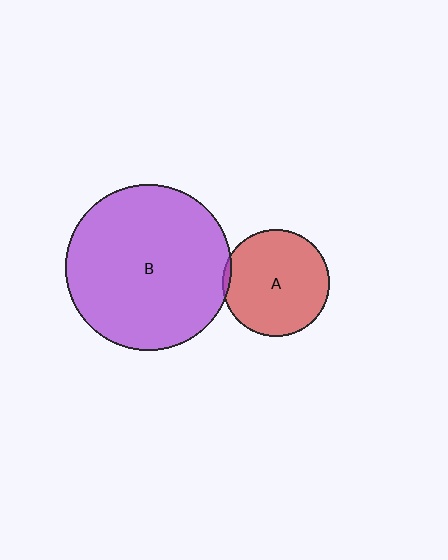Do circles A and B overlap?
Yes.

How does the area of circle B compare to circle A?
Approximately 2.4 times.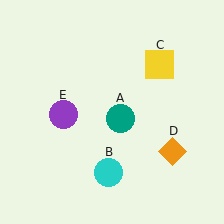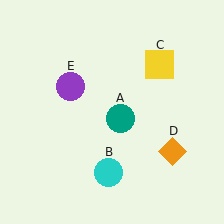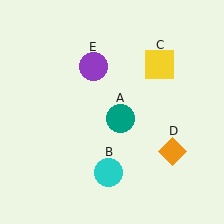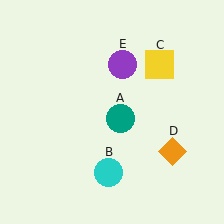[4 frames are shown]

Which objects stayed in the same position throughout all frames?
Teal circle (object A) and cyan circle (object B) and yellow square (object C) and orange diamond (object D) remained stationary.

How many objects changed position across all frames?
1 object changed position: purple circle (object E).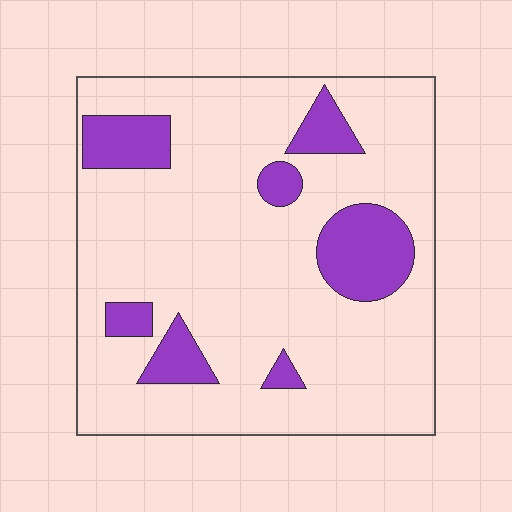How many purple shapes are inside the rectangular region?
7.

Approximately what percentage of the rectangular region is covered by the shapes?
Approximately 20%.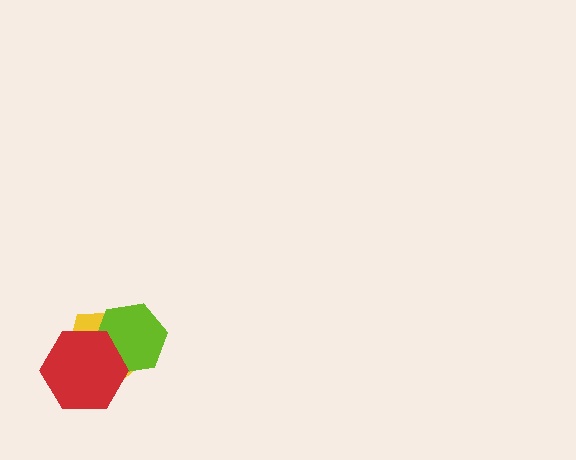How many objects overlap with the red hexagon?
2 objects overlap with the red hexagon.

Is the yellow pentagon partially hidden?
Yes, it is partially covered by another shape.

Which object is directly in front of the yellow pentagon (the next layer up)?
The lime hexagon is directly in front of the yellow pentagon.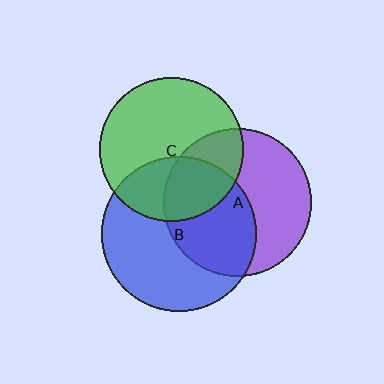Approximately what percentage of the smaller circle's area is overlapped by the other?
Approximately 30%.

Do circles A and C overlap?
Yes.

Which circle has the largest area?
Circle B (blue).